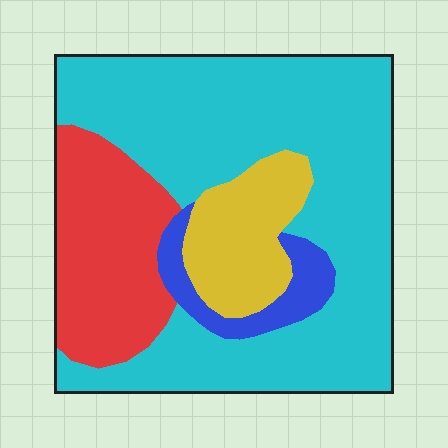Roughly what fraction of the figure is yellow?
Yellow covers 13% of the figure.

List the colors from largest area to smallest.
From largest to smallest: cyan, red, yellow, blue.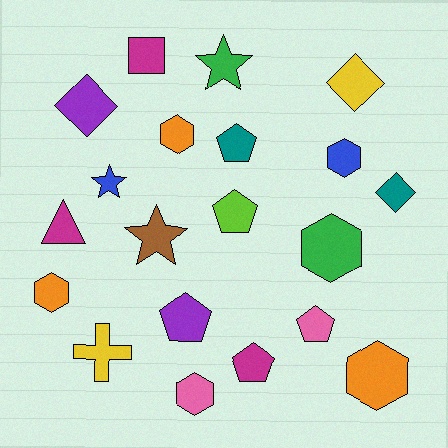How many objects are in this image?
There are 20 objects.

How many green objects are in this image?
There are 2 green objects.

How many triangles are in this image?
There is 1 triangle.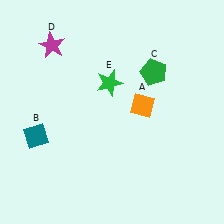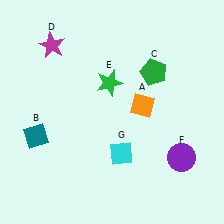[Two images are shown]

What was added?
A purple circle (F), a cyan diamond (G) were added in Image 2.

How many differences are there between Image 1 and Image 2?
There are 2 differences between the two images.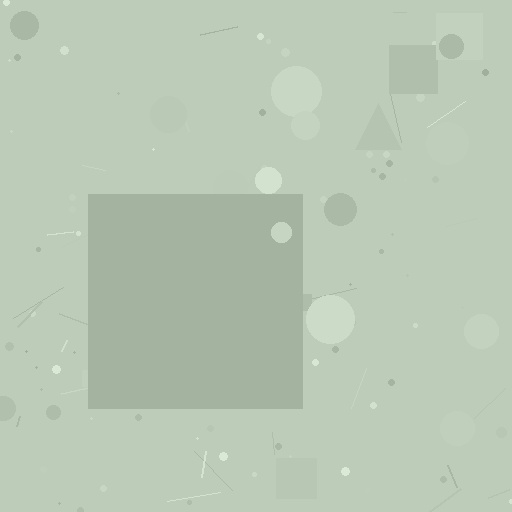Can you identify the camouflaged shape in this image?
The camouflaged shape is a square.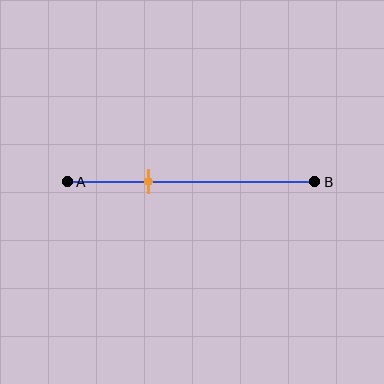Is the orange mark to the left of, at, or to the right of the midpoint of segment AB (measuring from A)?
The orange mark is to the left of the midpoint of segment AB.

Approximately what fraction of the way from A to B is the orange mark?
The orange mark is approximately 35% of the way from A to B.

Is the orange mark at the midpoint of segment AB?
No, the mark is at about 35% from A, not at the 50% midpoint.